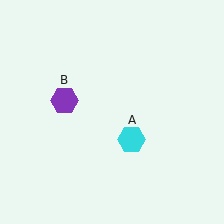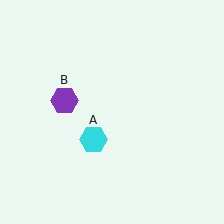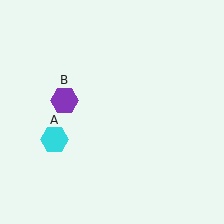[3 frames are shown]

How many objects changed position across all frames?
1 object changed position: cyan hexagon (object A).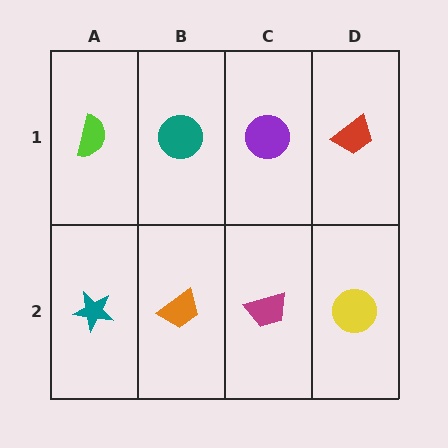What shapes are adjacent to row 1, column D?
A yellow circle (row 2, column D), a purple circle (row 1, column C).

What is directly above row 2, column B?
A teal circle.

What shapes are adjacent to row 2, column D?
A red trapezoid (row 1, column D), a magenta trapezoid (row 2, column C).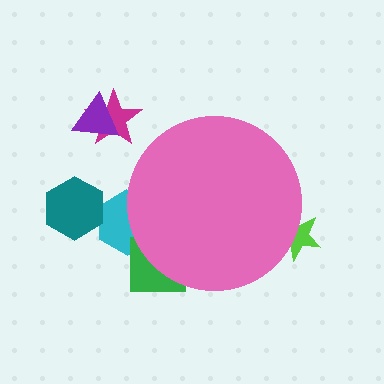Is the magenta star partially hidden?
No, the magenta star is fully visible.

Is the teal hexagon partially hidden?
No, the teal hexagon is fully visible.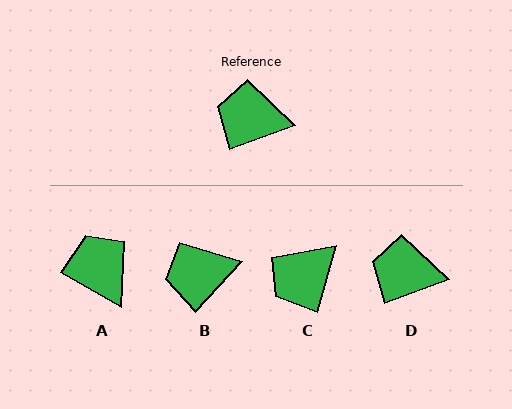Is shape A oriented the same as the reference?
No, it is off by about 50 degrees.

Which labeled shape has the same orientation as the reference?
D.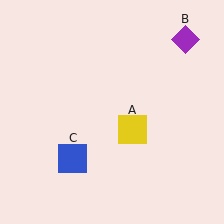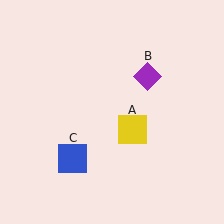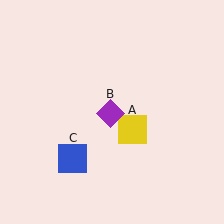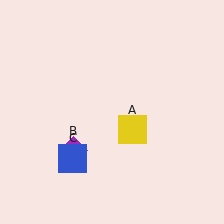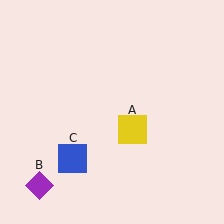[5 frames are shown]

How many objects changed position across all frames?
1 object changed position: purple diamond (object B).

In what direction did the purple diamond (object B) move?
The purple diamond (object B) moved down and to the left.